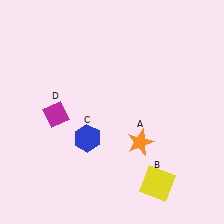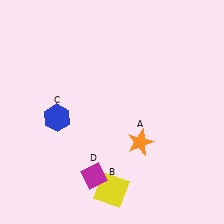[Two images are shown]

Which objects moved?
The objects that moved are: the yellow square (B), the blue hexagon (C), the magenta diamond (D).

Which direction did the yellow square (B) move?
The yellow square (B) moved left.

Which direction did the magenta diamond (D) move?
The magenta diamond (D) moved down.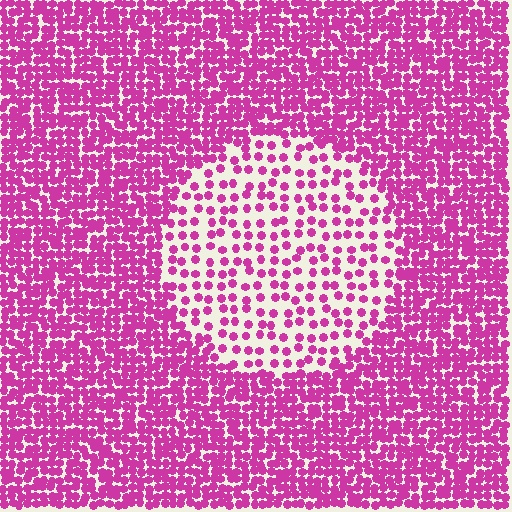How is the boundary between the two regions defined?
The boundary is defined by a change in element density (approximately 2.5x ratio). All elements are the same color, size, and shape.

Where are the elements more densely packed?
The elements are more densely packed outside the circle boundary.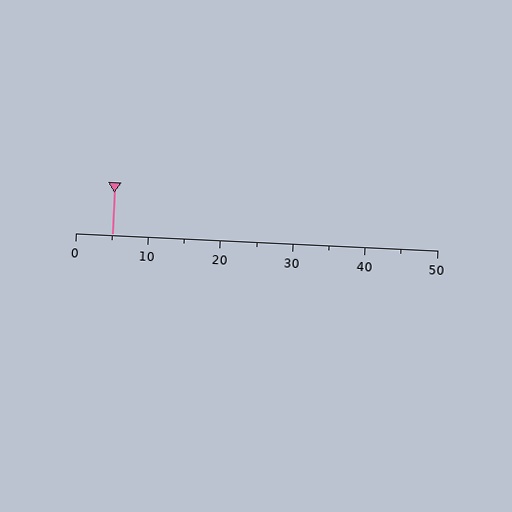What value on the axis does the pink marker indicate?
The marker indicates approximately 5.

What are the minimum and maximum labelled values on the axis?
The axis runs from 0 to 50.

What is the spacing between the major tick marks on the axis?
The major ticks are spaced 10 apart.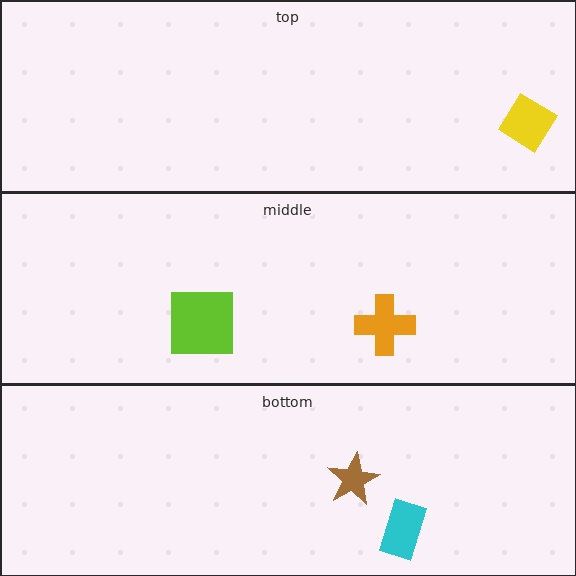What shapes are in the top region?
The yellow diamond.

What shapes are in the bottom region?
The brown star, the cyan rectangle.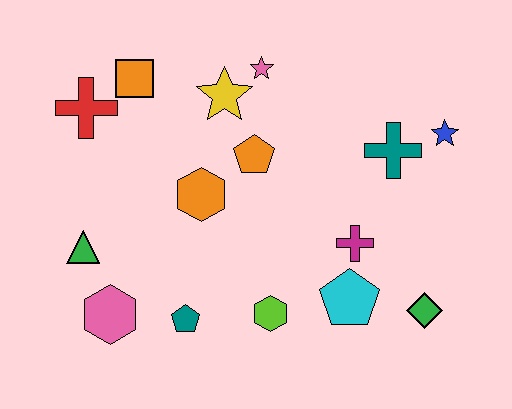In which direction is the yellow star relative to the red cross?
The yellow star is to the right of the red cross.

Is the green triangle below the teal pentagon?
No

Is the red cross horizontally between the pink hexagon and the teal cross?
No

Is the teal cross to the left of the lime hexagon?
No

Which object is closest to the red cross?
The orange square is closest to the red cross.